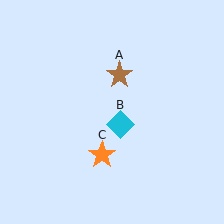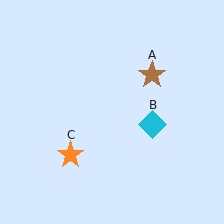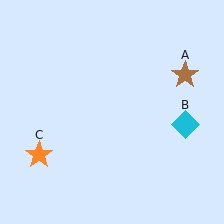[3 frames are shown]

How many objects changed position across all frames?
3 objects changed position: brown star (object A), cyan diamond (object B), orange star (object C).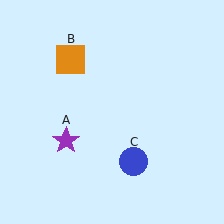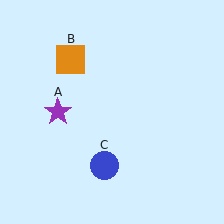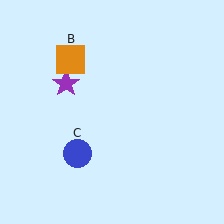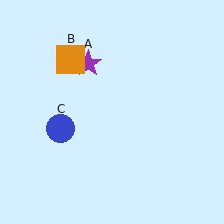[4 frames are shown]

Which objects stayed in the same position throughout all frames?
Orange square (object B) remained stationary.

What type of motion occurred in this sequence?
The purple star (object A), blue circle (object C) rotated clockwise around the center of the scene.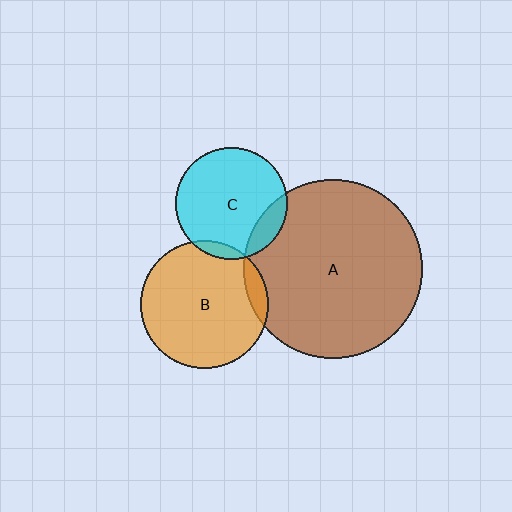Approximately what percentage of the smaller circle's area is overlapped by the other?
Approximately 5%.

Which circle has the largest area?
Circle A (brown).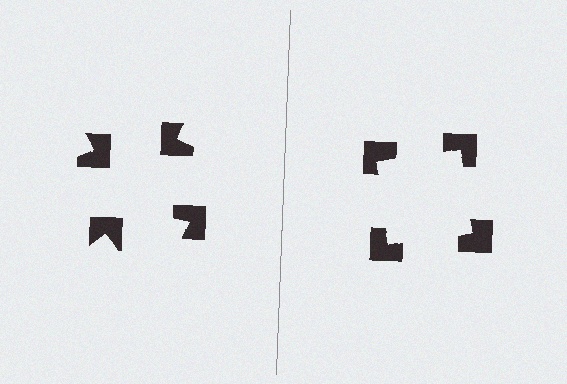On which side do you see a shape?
An illusory square appears on the right side. On the left side the wedge cuts are rotated, so no coherent shape forms.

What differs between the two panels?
The notched squares are positioned identically on both sides; only the wedge orientations differ. On the right they align to a square; on the left they are misaligned.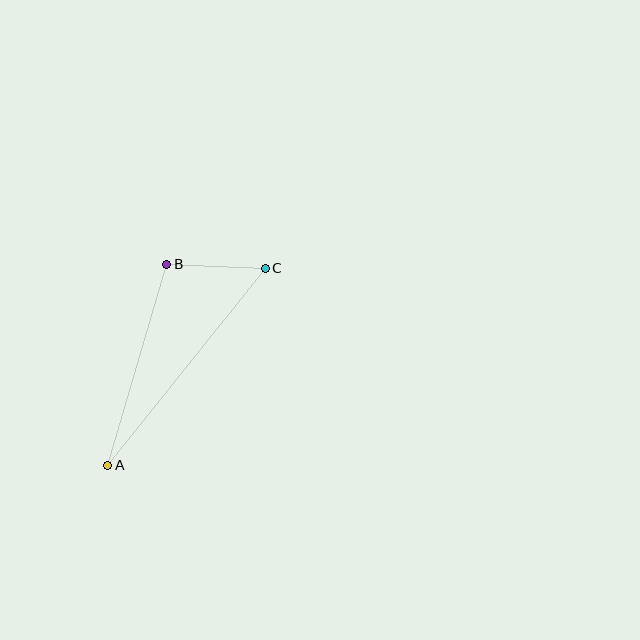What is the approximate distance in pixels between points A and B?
The distance between A and B is approximately 210 pixels.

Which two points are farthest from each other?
Points A and C are farthest from each other.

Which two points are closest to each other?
Points B and C are closest to each other.